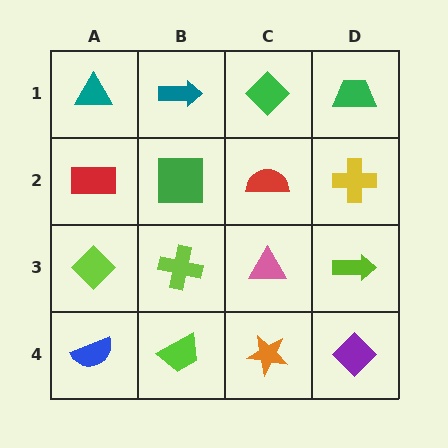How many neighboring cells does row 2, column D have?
3.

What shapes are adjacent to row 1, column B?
A green square (row 2, column B), a teal triangle (row 1, column A), a green diamond (row 1, column C).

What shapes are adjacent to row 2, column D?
A green trapezoid (row 1, column D), a lime arrow (row 3, column D), a red semicircle (row 2, column C).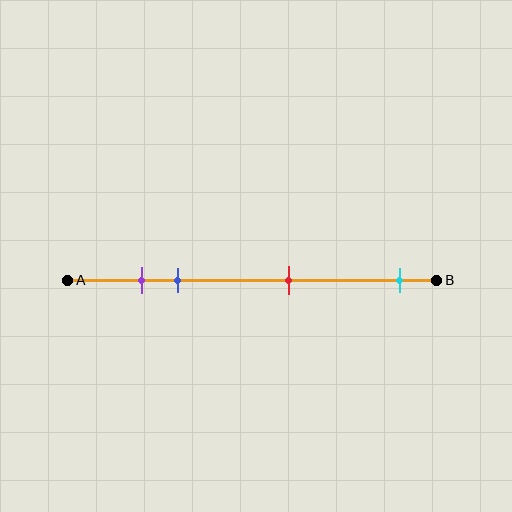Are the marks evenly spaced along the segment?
No, the marks are not evenly spaced.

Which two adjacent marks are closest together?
The purple and blue marks are the closest adjacent pair.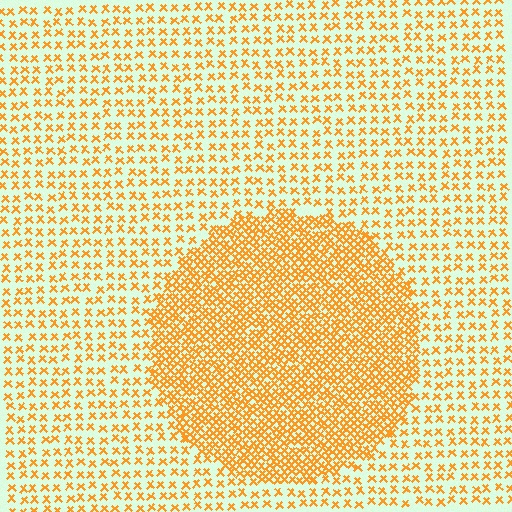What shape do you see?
I see a circle.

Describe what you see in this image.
The image contains small orange elements arranged at two different densities. A circle-shaped region is visible where the elements are more densely packed than the surrounding area.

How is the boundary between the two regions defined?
The boundary is defined by a change in element density (approximately 2.4x ratio). All elements are the same color, size, and shape.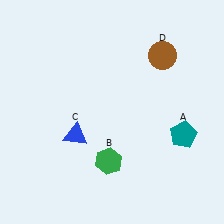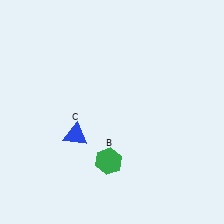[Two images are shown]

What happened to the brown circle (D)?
The brown circle (D) was removed in Image 2. It was in the top-right area of Image 1.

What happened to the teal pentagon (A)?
The teal pentagon (A) was removed in Image 2. It was in the bottom-right area of Image 1.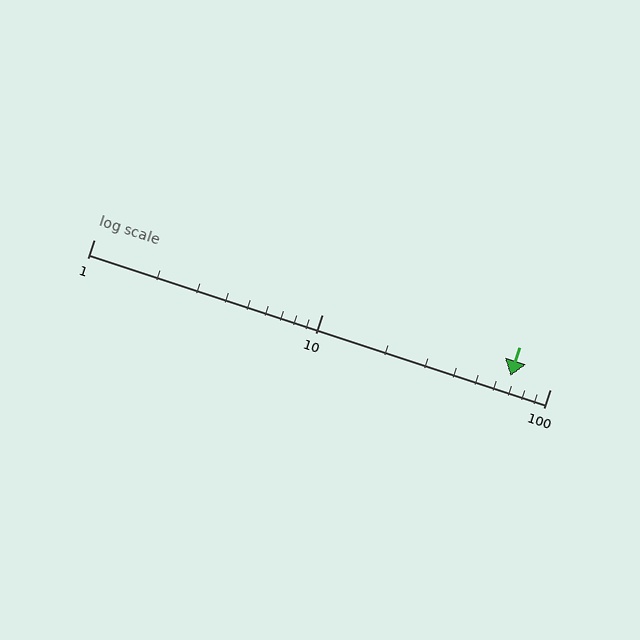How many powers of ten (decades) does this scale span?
The scale spans 2 decades, from 1 to 100.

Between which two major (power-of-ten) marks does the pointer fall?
The pointer is between 10 and 100.